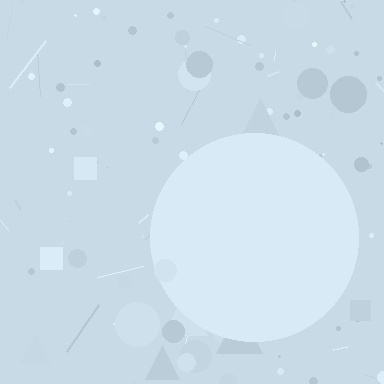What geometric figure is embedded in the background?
A circle is embedded in the background.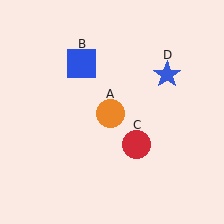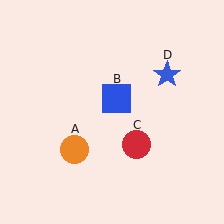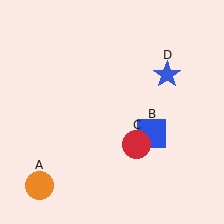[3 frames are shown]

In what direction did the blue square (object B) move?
The blue square (object B) moved down and to the right.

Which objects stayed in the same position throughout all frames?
Red circle (object C) and blue star (object D) remained stationary.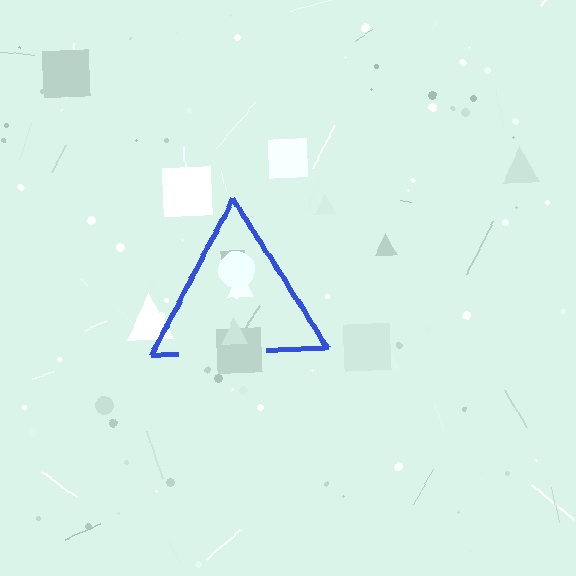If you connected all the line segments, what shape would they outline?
They would outline a triangle.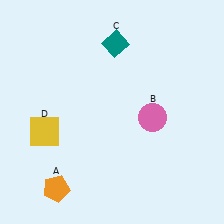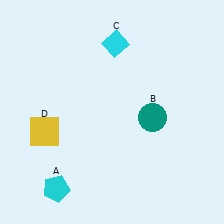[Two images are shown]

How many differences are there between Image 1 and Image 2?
There are 3 differences between the two images.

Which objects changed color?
A changed from orange to cyan. B changed from pink to teal. C changed from teal to cyan.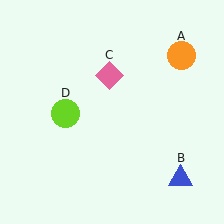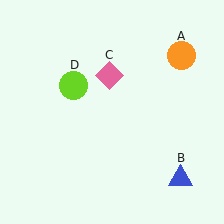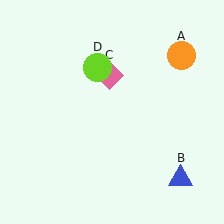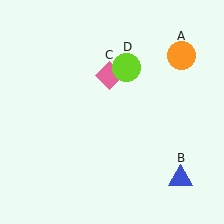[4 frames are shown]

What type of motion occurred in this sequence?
The lime circle (object D) rotated clockwise around the center of the scene.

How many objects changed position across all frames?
1 object changed position: lime circle (object D).